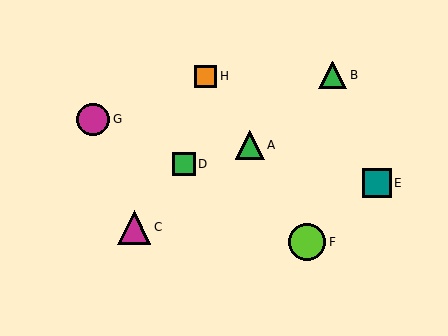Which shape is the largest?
The lime circle (labeled F) is the largest.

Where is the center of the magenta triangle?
The center of the magenta triangle is at (134, 227).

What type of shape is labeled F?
Shape F is a lime circle.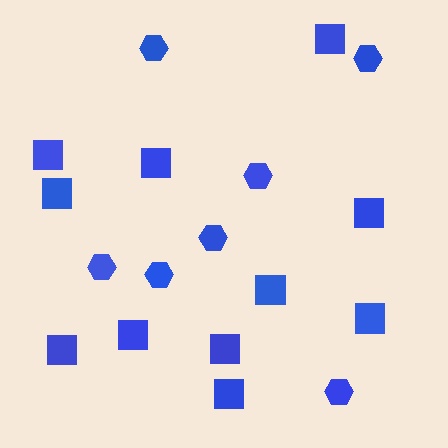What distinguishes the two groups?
There are 2 groups: one group of hexagons (7) and one group of squares (11).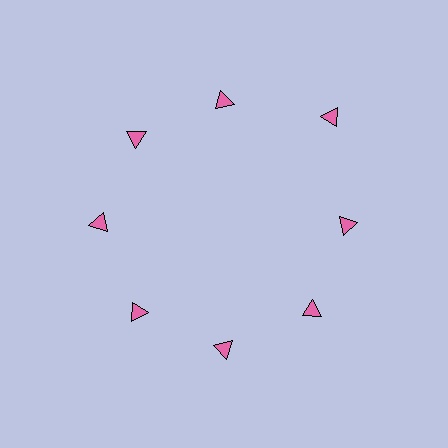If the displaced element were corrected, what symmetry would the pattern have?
It would have 8-fold rotational symmetry — the pattern would map onto itself every 45 degrees.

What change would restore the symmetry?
The symmetry would be restored by moving it inward, back onto the ring so that all 8 triangles sit at equal angles and equal distance from the center.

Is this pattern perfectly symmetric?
No. The 8 pink triangles are arranged in a ring, but one element near the 2 o'clock position is pushed outward from the center, breaking the 8-fold rotational symmetry.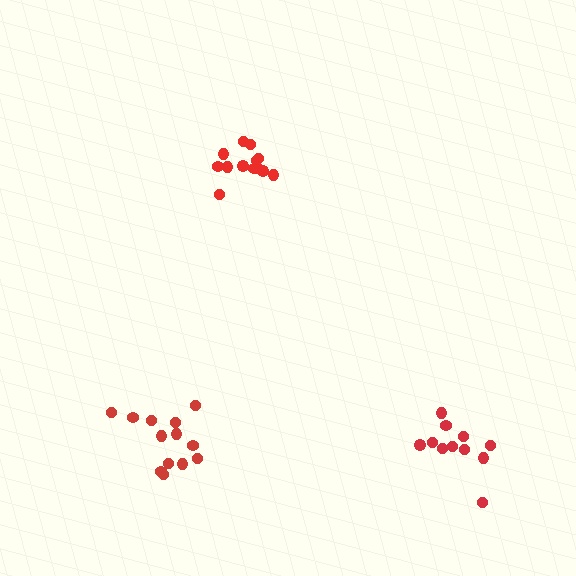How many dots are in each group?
Group 1: 13 dots, Group 2: 11 dots, Group 3: 13 dots (37 total).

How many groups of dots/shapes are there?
There are 3 groups.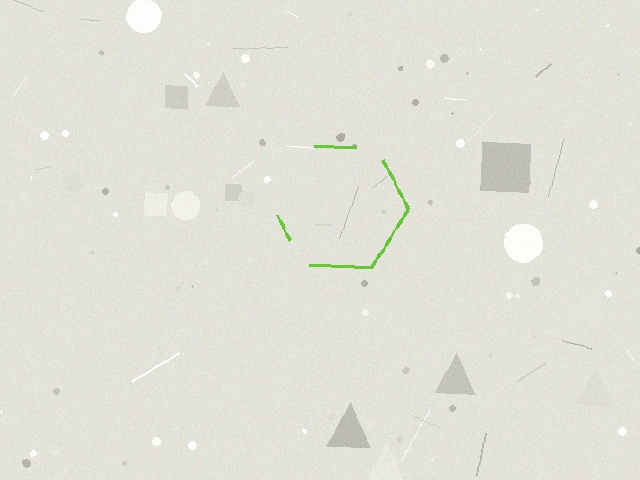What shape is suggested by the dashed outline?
The dashed outline suggests a hexagon.